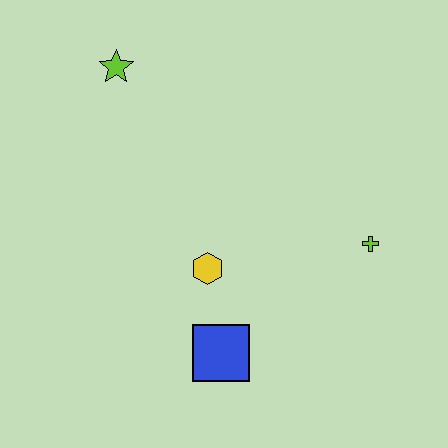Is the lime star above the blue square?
Yes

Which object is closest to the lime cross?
The yellow hexagon is closest to the lime cross.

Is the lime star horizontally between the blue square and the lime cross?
No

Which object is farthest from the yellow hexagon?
The lime star is farthest from the yellow hexagon.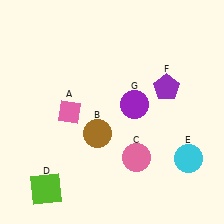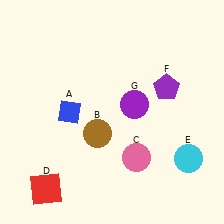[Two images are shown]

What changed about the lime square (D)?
In Image 1, D is lime. In Image 2, it changed to red.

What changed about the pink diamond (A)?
In Image 1, A is pink. In Image 2, it changed to blue.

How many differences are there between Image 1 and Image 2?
There are 2 differences between the two images.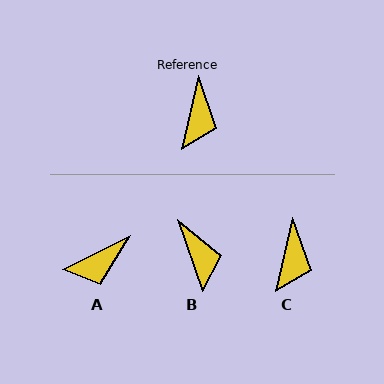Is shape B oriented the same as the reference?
No, it is off by about 32 degrees.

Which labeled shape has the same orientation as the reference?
C.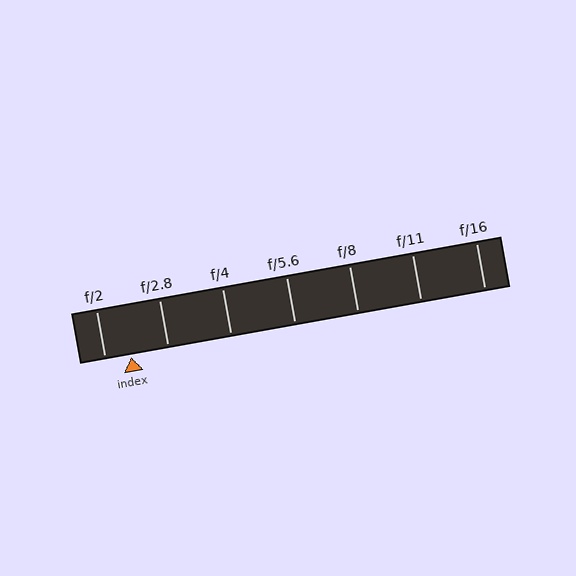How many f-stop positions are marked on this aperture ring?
There are 7 f-stop positions marked.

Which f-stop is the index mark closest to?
The index mark is closest to f/2.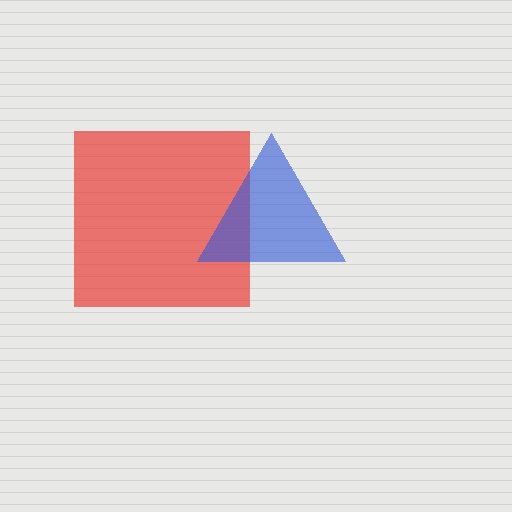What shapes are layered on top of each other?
The layered shapes are: a red square, a blue triangle.